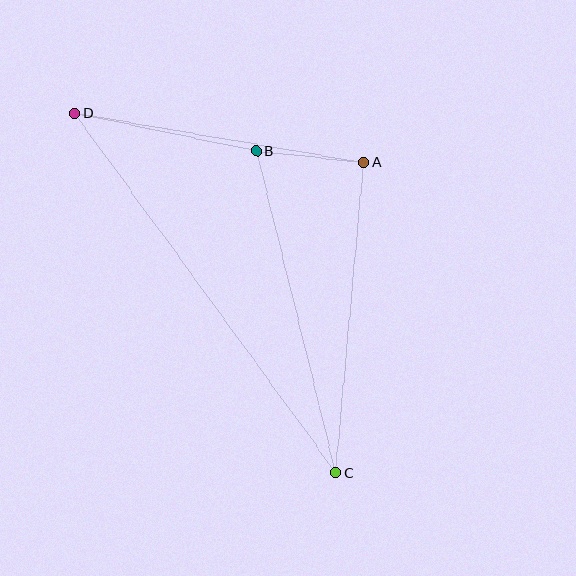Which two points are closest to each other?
Points A and B are closest to each other.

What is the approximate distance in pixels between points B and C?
The distance between B and C is approximately 331 pixels.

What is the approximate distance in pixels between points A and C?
The distance between A and C is approximately 311 pixels.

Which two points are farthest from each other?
Points C and D are farthest from each other.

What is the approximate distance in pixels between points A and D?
The distance between A and D is approximately 293 pixels.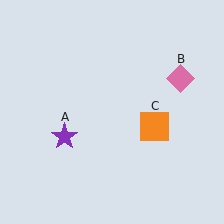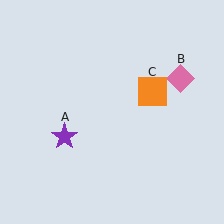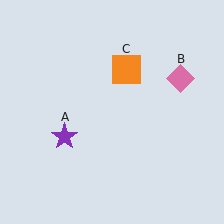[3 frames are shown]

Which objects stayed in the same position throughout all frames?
Purple star (object A) and pink diamond (object B) remained stationary.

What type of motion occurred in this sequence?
The orange square (object C) rotated counterclockwise around the center of the scene.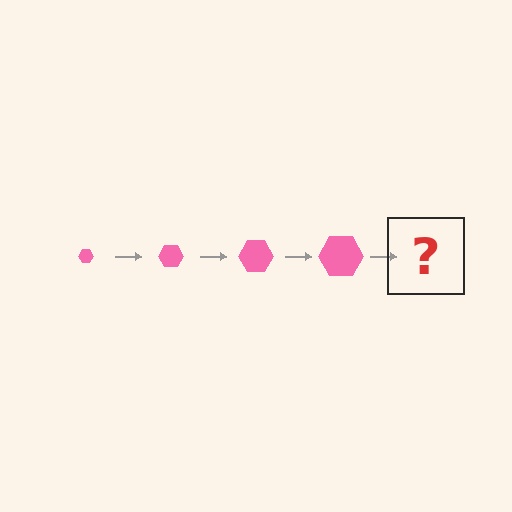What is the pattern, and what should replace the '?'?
The pattern is that the hexagon gets progressively larger each step. The '?' should be a pink hexagon, larger than the previous one.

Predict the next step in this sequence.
The next step is a pink hexagon, larger than the previous one.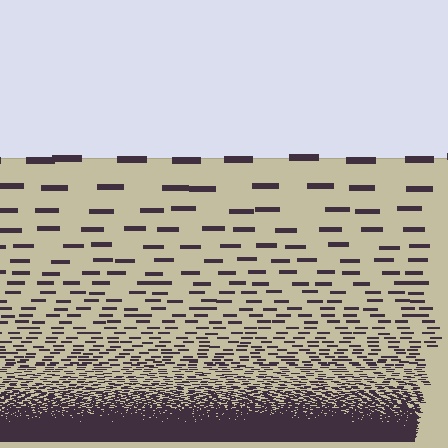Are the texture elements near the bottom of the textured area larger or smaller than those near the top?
Smaller. The gradient is inverted — elements near the bottom are smaller and denser.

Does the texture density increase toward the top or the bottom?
Density increases toward the bottom.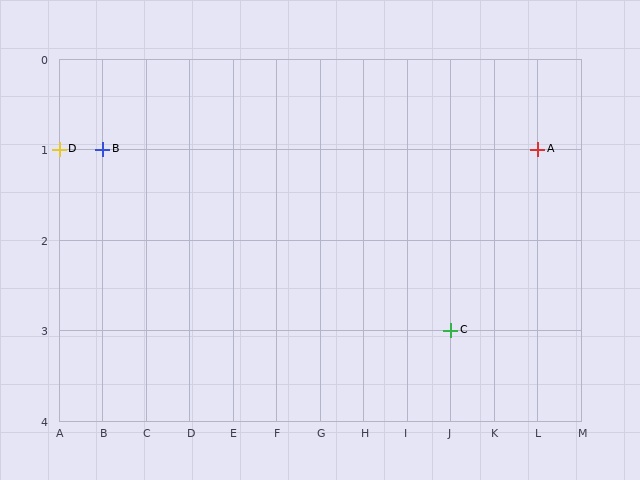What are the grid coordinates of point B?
Point B is at grid coordinates (B, 1).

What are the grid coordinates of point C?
Point C is at grid coordinates (J, 3).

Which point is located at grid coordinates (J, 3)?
Point C is at (J, 3).